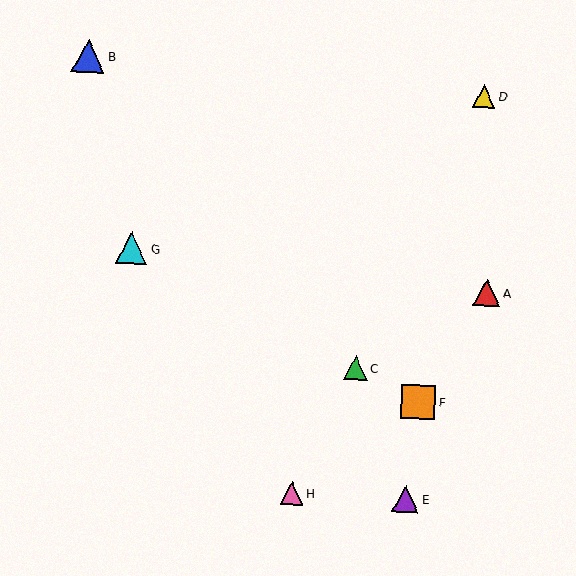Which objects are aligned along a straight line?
Objects C, F, G are aligned along a straight line.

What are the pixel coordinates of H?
Object H is at (292, 494).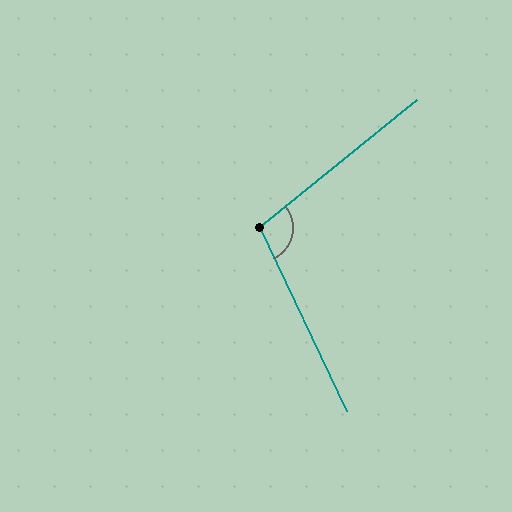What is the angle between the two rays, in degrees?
Approximately 104 degrees.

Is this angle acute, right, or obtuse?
It is obtuse.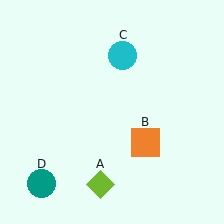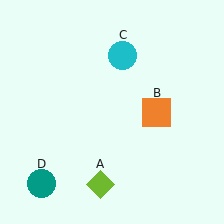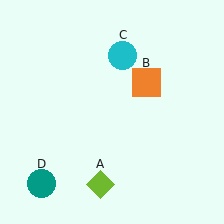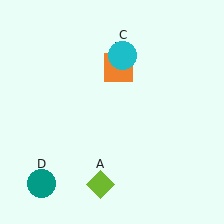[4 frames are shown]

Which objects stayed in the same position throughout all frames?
Lime diamond (object A) and cyan circle (object C) and teal circle (object D) remained stationary.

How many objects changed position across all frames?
1 object changed position: orange square (object B).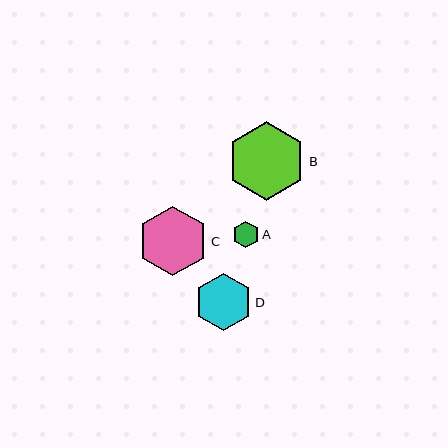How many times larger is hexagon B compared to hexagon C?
Hexagon B is approximately 1.1 times the size of hexagon C.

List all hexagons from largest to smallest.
From largest to smallest: B, C, D, A.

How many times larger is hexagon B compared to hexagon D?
Hexagon B is approximately 1.4 times the size of hexagon D.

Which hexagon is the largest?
Hexagon B is the largest with a size of approximately 78 pixels.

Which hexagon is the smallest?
Hexagon A is the smallest with a size of approximately 26 pixels.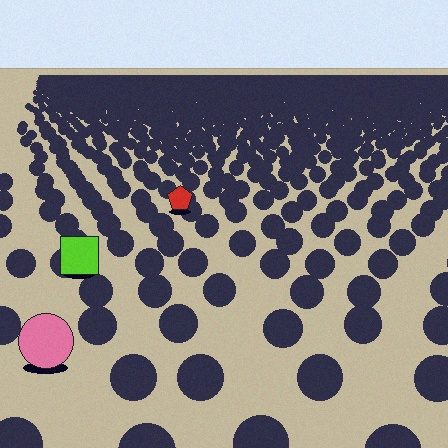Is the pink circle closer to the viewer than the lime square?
Yes. The pink circle is closer — you can tell from the texture gradient: the ground texture is coarser near it.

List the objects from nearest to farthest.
From nearest to farthest: the pink circle, the lime square, the red pentagon.